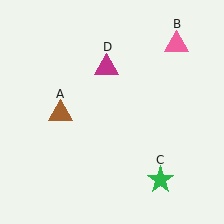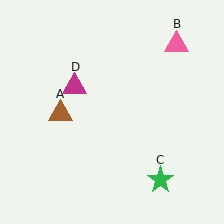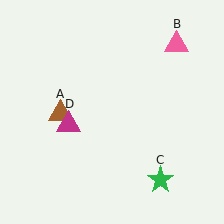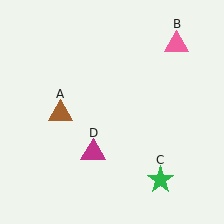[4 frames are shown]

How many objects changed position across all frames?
1 object changed position: magenta triangle (object D).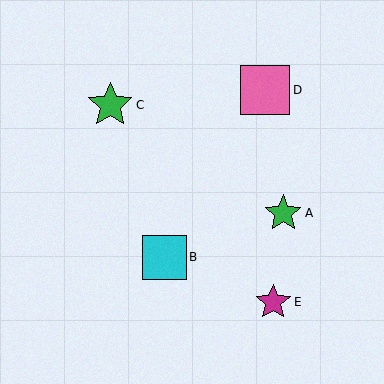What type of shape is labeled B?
Shape B is a cyan square.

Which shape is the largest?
The pink square (labeled D) is the largest.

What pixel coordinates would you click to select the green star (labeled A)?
Click at (283, 213) to select the green star A.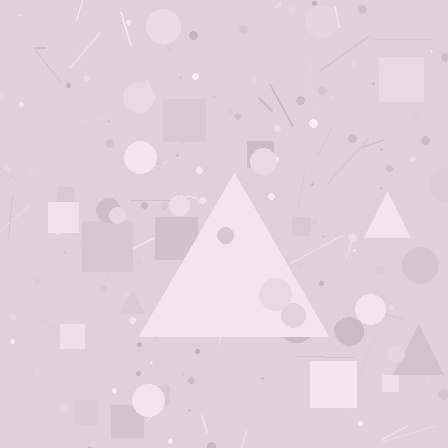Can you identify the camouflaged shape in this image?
The camouflaged shape is a triangle.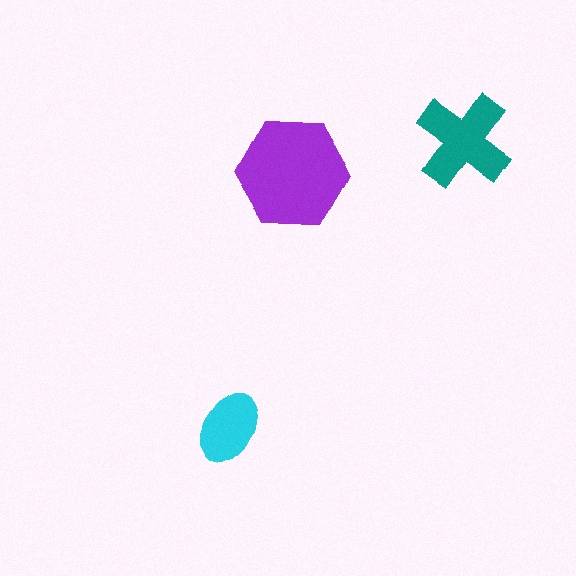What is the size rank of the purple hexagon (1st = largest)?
1st.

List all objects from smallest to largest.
The cyan ellipse, the teal cross, the purple hexagon.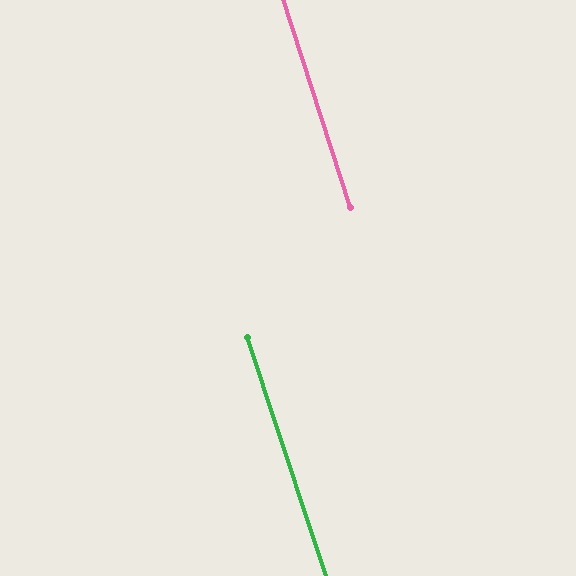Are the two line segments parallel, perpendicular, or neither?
Parallel — their directions differ by only 0.4°.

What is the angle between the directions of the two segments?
Approximately 0 degrees.